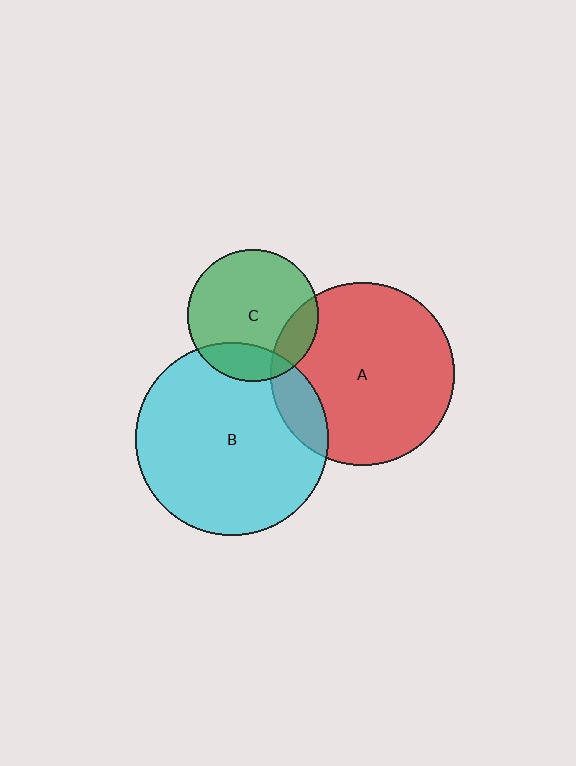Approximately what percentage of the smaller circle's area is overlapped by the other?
Approximately 20%.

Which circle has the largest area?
Circle B (cyan).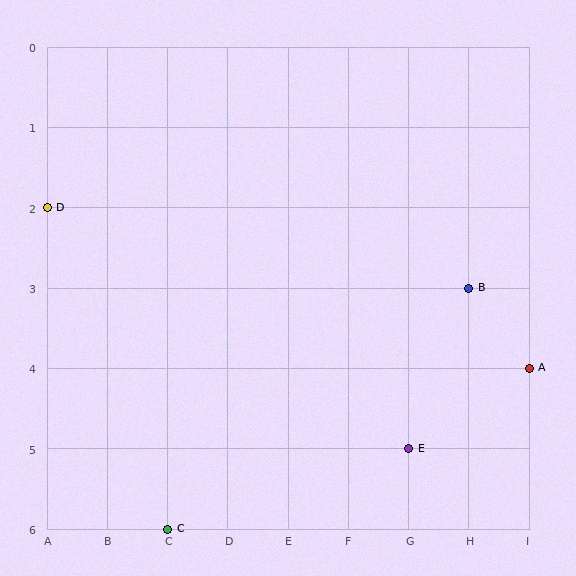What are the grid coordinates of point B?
Point B is at grid coordinates (H, 3).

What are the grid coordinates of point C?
Point C is at grid coordinates (C, 6).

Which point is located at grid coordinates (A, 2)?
Point D is at (A, 2).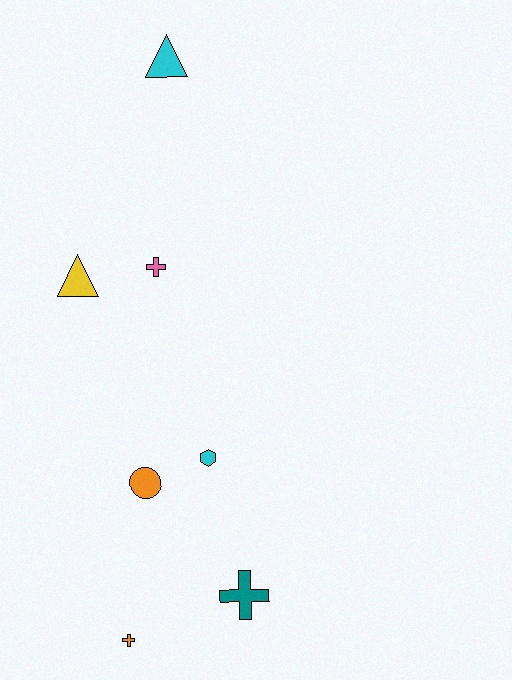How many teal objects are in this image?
There is 1 teal object.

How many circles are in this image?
There is 1 circle.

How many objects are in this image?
There are 7 objects.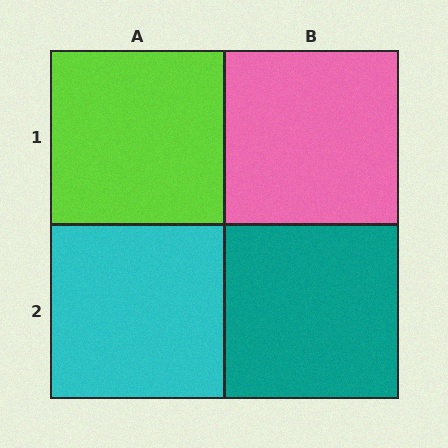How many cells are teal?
1 cell is teal.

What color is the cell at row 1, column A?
Lime.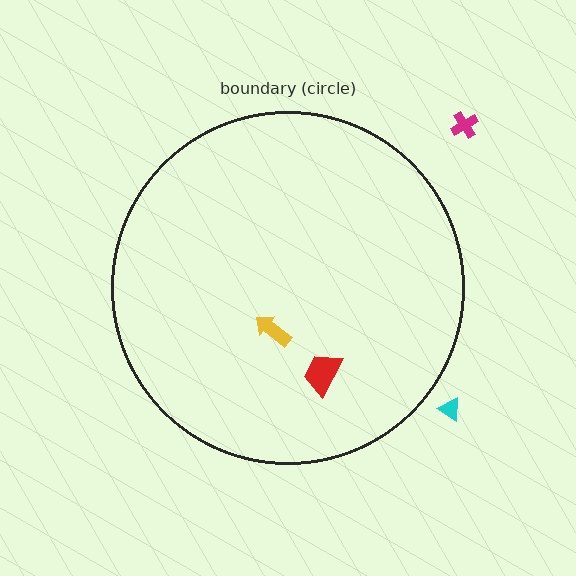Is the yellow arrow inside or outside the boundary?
Inside.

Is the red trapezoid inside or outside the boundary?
Inside.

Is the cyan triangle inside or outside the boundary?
Outside.